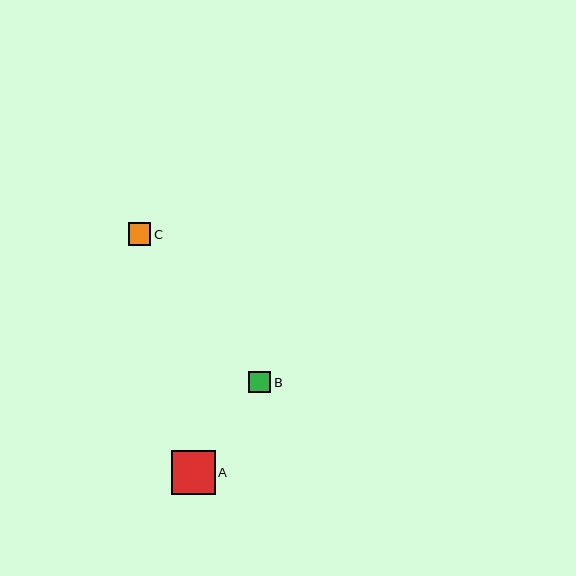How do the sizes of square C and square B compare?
Square C and square B are approximately the same size.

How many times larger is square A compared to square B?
Square A is approximately 2.0 times the size of square B.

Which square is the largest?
Square A is the largest with a size of approximately 44 pixels.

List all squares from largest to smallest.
From largest to smallest: A, C, B.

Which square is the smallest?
Square B is the smallest with a size of approximately 22 pixels.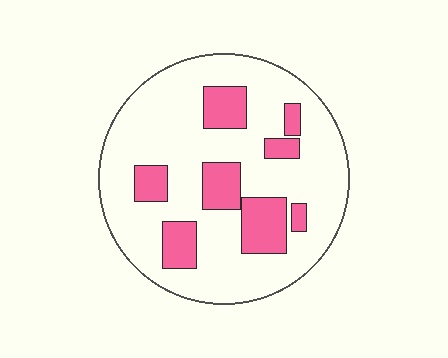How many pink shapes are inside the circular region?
8.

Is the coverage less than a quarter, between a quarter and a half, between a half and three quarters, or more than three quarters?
Less than a quarter.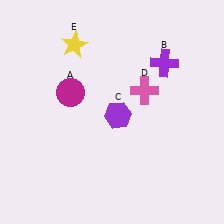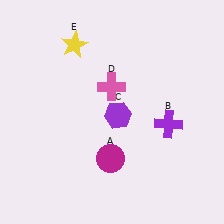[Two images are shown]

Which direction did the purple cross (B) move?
The purple cross (B) moved down.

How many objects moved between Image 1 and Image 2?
3 objects moved between the two images.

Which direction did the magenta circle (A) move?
The magenta circle (A) moved down.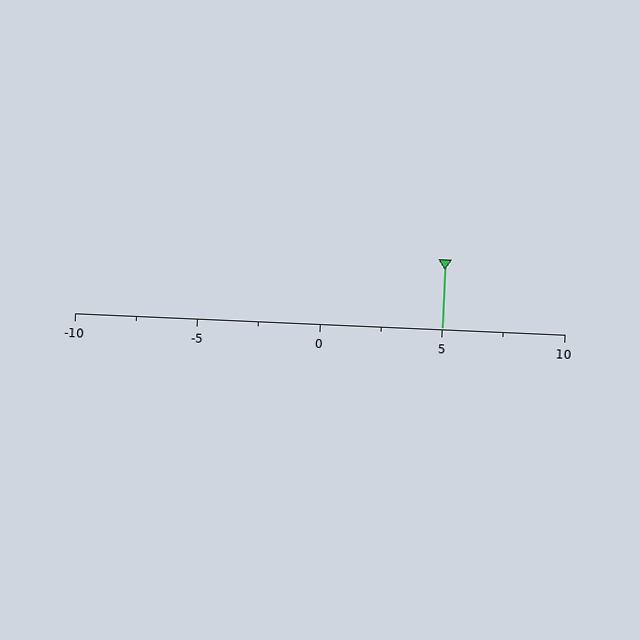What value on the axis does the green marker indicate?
The marker indicates approximately 5.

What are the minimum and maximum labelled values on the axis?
The axis runs from -10 to 10.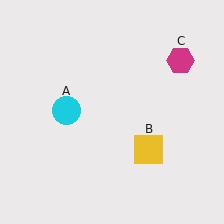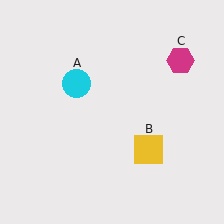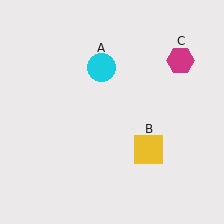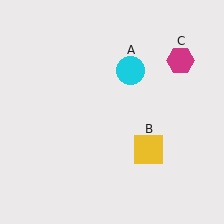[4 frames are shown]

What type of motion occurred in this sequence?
The cyan circle (object A) rotated clockwise around the center of the scene.